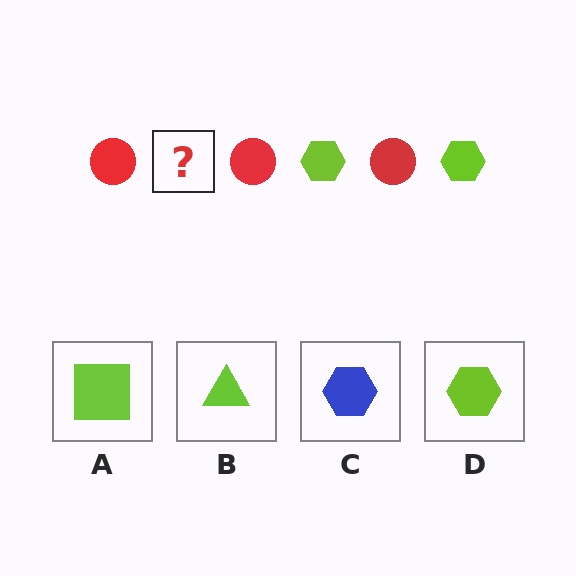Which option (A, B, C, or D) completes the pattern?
D.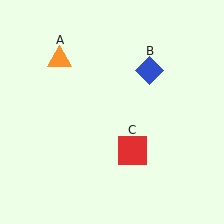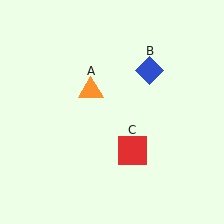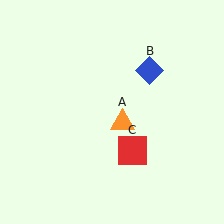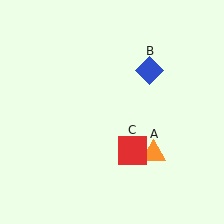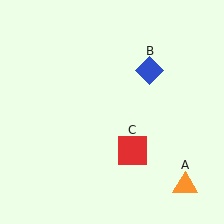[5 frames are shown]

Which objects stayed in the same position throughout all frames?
Blue diamond (object B) and red square (object C) remained stationary.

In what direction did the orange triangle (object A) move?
The orange triangle (object A) moved down and to the right.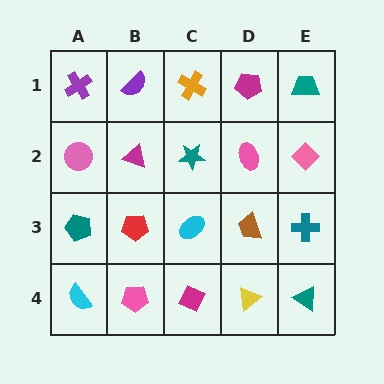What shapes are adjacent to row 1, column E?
A pink diamond (row 2, column E), a magenta pentagon (row 1, column D).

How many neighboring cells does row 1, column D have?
3.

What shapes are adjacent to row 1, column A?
A pink circle (row 2, column A), a purple semicircle (row 1, column B).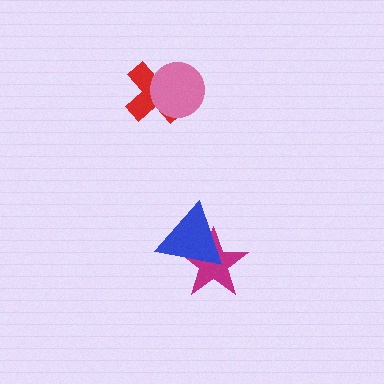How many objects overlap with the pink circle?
1 object overlaps with the pink circle.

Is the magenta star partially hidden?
Yes, it is partially covered by another shape.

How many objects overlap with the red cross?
1 object overlaps with the red cross.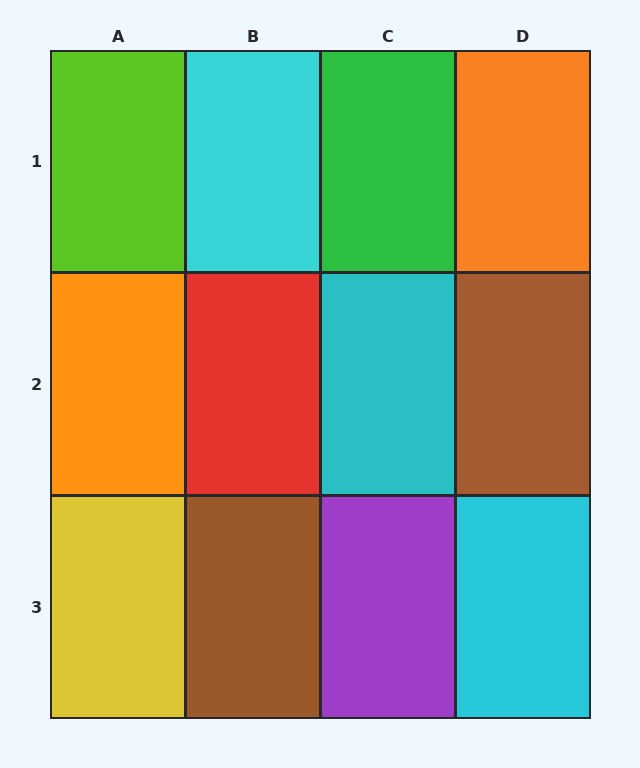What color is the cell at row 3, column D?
Cyan.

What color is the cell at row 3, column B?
Brown.